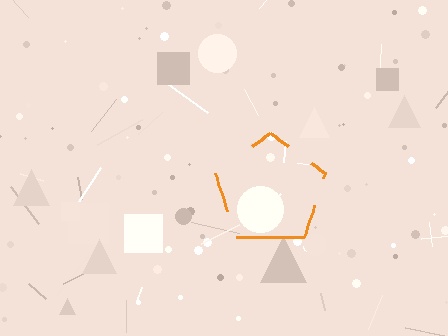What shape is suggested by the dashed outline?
The dashed outline suggests a pentagon.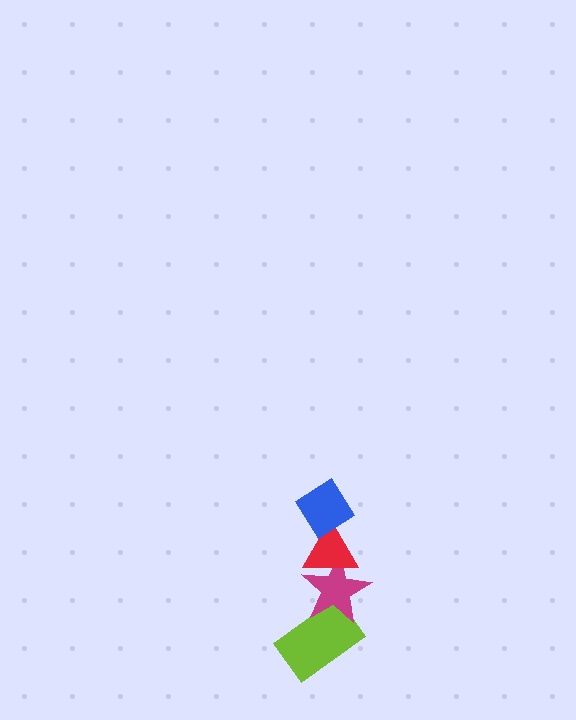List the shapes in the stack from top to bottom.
From top to bottom: the blue diamond, the red triangle, the magenta star, the lime rectangle.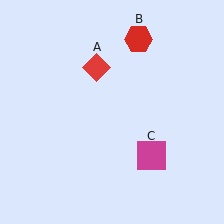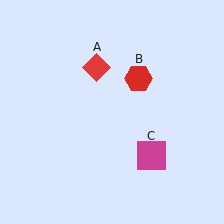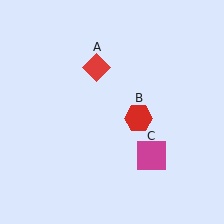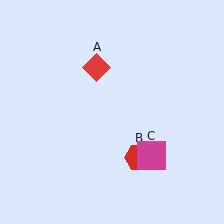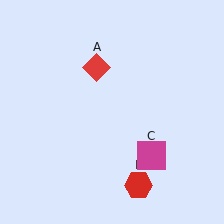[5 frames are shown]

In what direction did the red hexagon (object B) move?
The red hexagon (object B) moved down.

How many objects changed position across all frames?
1 object changed position: red hexagon (object B).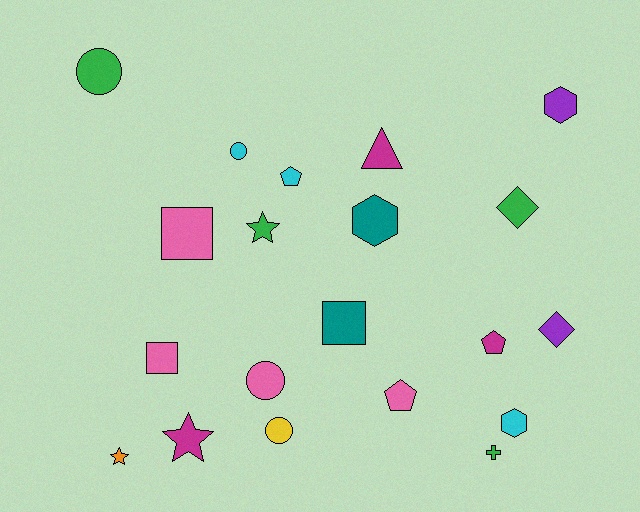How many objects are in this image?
There are 20 objects.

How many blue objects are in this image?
There are no blue objects.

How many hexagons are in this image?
There are 3 hexagons.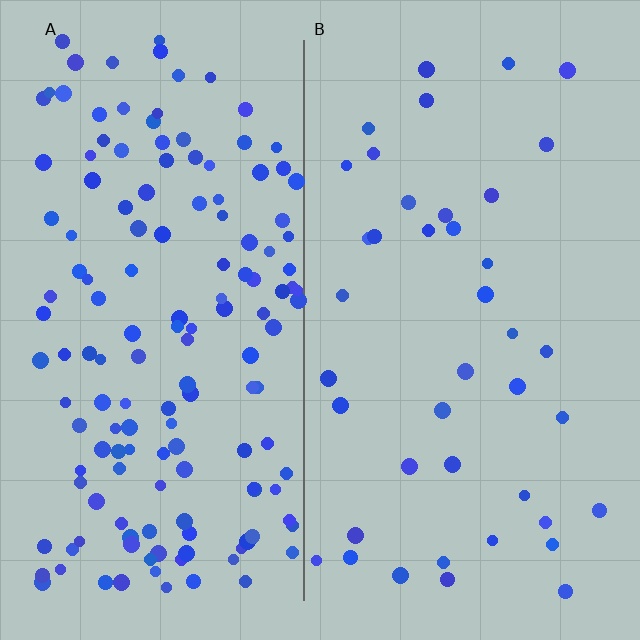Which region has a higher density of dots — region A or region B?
A (the left).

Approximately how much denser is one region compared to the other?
Approximately 3.7× — region A over region B.